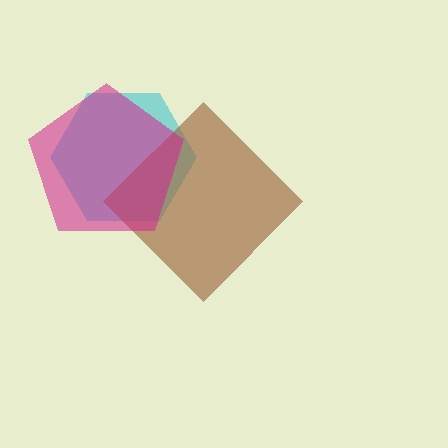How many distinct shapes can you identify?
There are 3 distinct shapes: a cyan hexagon, a brown diamond, a magenta pentagon.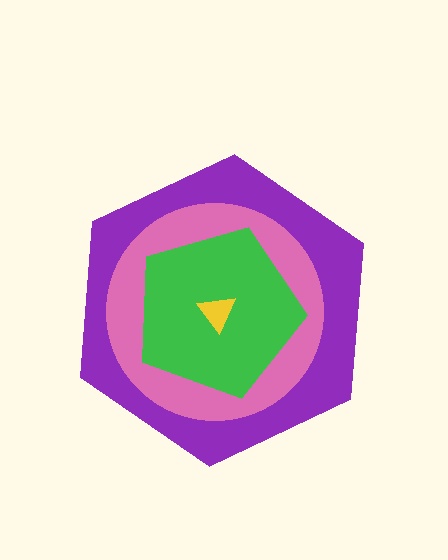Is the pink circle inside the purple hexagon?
Yes.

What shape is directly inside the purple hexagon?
The pink circle.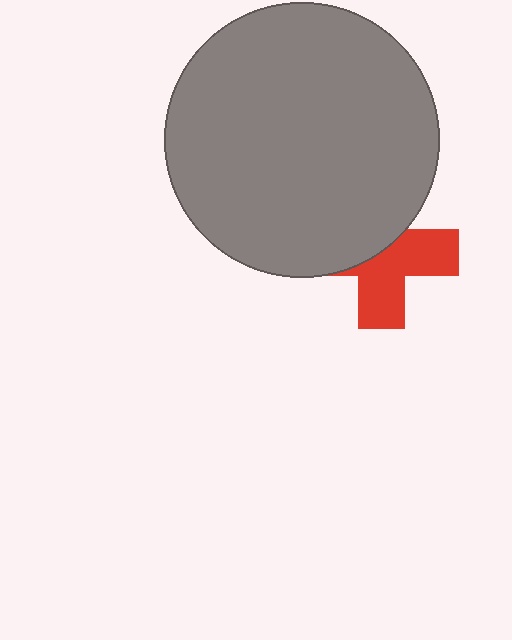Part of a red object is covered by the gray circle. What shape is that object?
It is a cross.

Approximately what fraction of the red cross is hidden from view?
Roughly 49% of the red cross is hidden behind the gray circle.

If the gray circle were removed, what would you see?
You would see the complete red cross.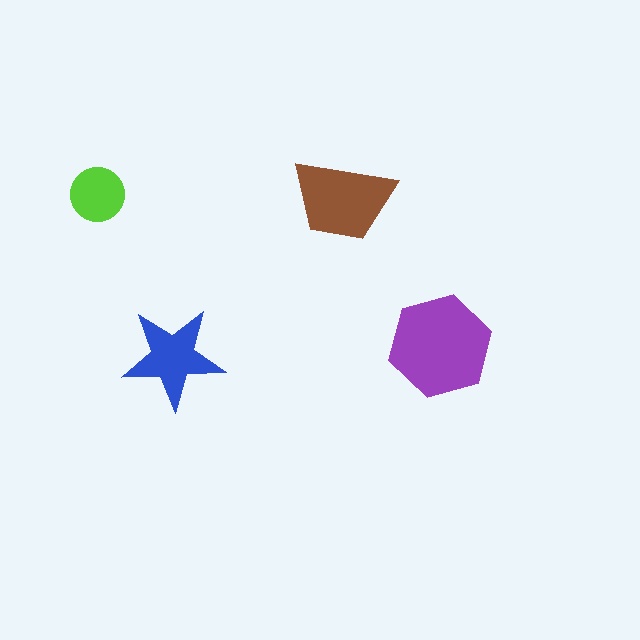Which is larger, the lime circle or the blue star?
The blue star.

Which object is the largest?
The purple hexagon.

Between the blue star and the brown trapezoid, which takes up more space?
The brown trapezoid.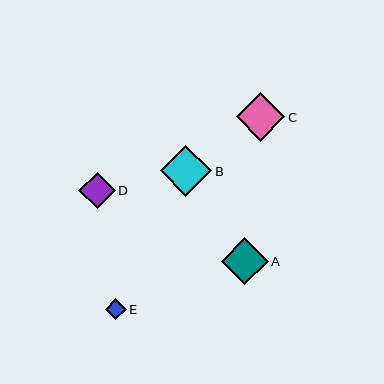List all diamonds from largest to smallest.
From largest to smallest: B, C, A, D, E.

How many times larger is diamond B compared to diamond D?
Diamond B is approximately 1.4 times the size of diamond D.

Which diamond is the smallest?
Diamond E is the smallest with a size of approximately 21 pixels.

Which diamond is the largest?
Diamond B is the largest with a size of approximately 51 pixels.